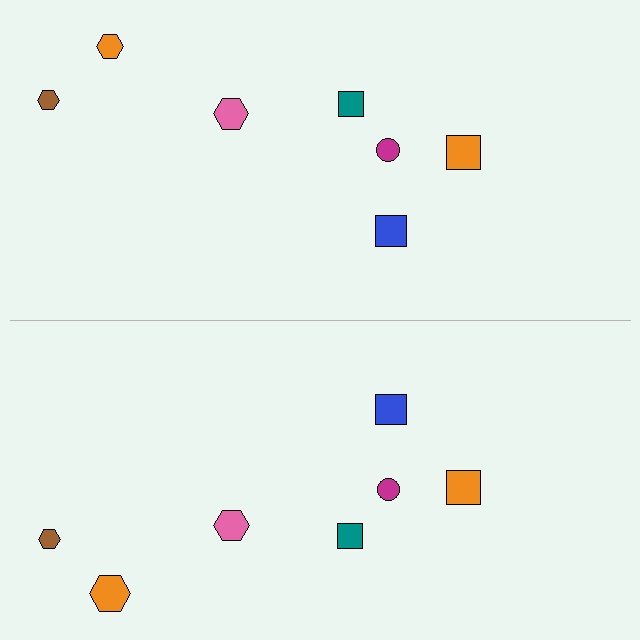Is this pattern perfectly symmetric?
No, the pattern is not perfectly symmetric. The orange hexagon on the bottom side has a different size than its mirror counterpart.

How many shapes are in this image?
There are 14 shapes in this image.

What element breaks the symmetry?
The orange hexagon on the bottom side has a different size than its mirror counterpart.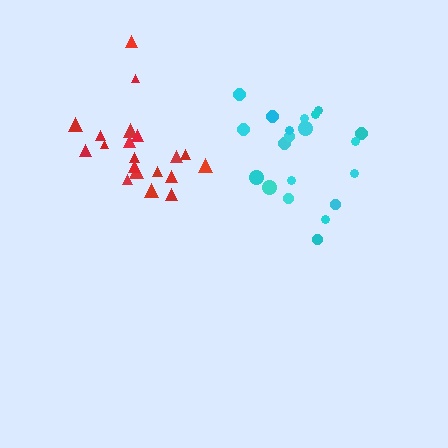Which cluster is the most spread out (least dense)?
Red.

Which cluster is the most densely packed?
Cyan.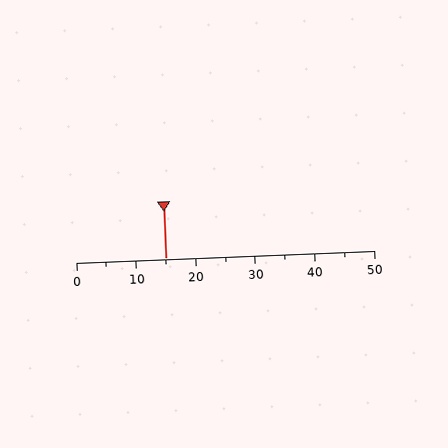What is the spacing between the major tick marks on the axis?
The major ticks are spaced 10 apart.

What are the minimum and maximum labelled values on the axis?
The axis runs from 0 to 50.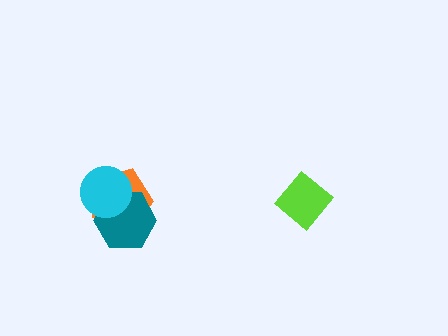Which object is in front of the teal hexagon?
The cyan circle is in front of the teal hexagon.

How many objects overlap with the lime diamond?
0 objects overlap with the lime diamond.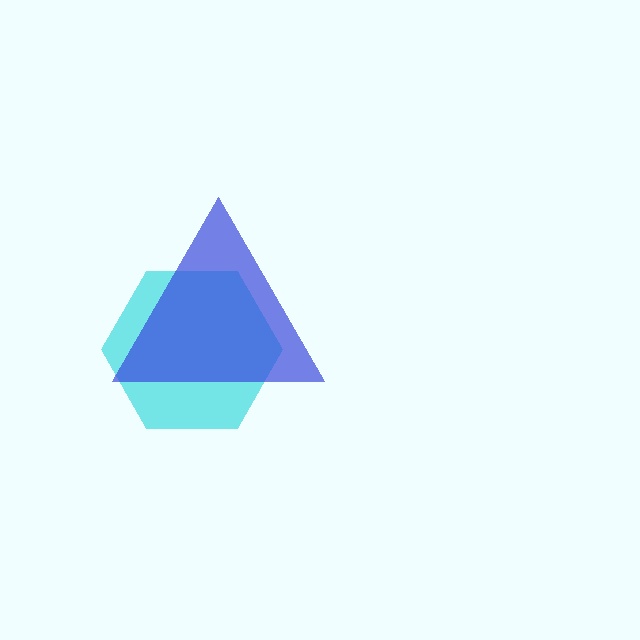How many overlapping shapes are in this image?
There are 2 overlapping shapes in the image.